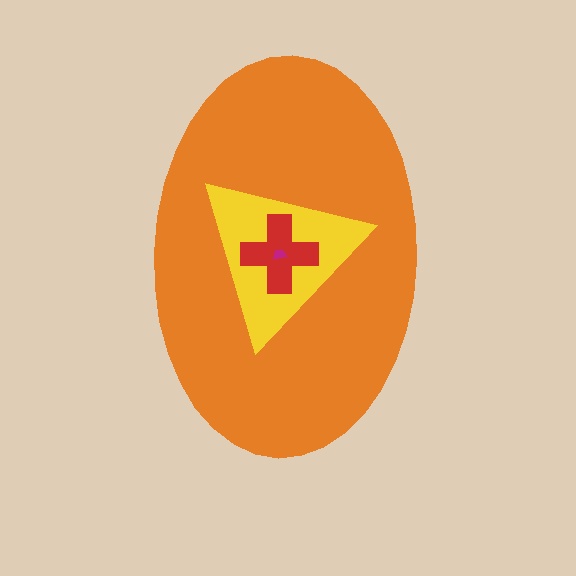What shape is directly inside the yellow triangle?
The red cross.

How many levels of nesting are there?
4.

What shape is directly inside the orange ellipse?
The yellow triangle.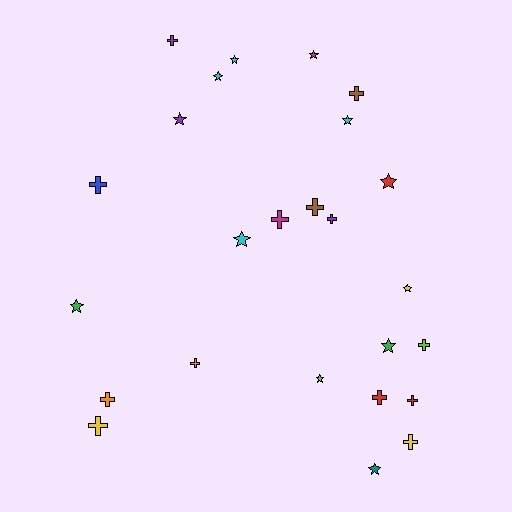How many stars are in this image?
There are 12 stars.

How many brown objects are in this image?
There are 2 brown objects.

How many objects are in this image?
There are 25 objects.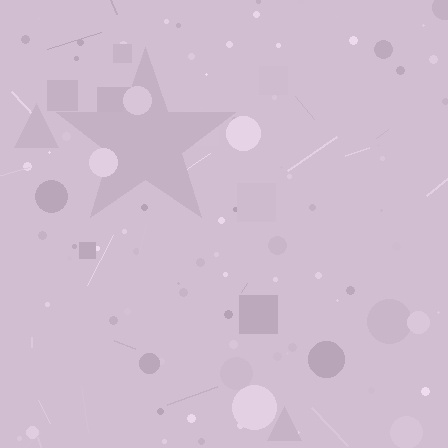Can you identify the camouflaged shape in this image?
The camouflaged shape is a star.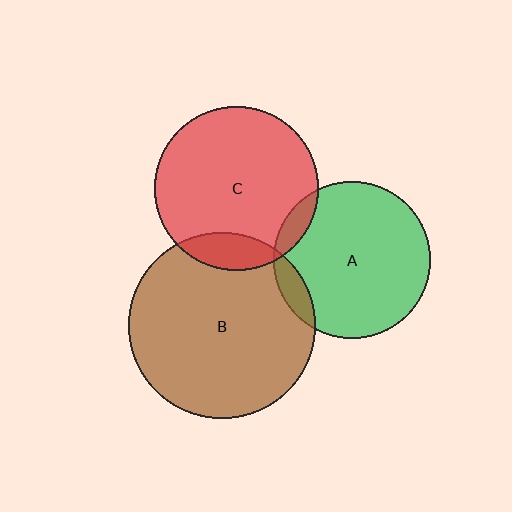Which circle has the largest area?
Circle B (brown).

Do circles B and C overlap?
Yes.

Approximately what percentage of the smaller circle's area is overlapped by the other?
Approximately 15%.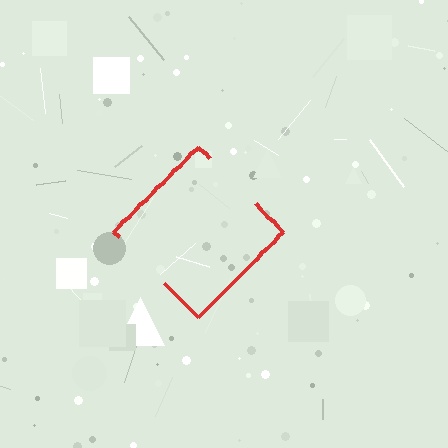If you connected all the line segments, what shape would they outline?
They would outline a diamond.